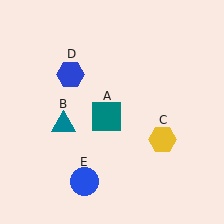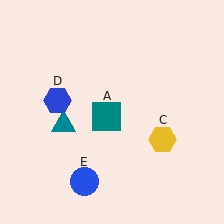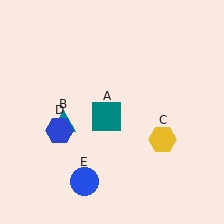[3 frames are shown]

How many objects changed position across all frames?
1 object changed position: blue hexagon (object D).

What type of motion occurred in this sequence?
The blue hexagon (object D) rotated counterclockwise around the center of the scene.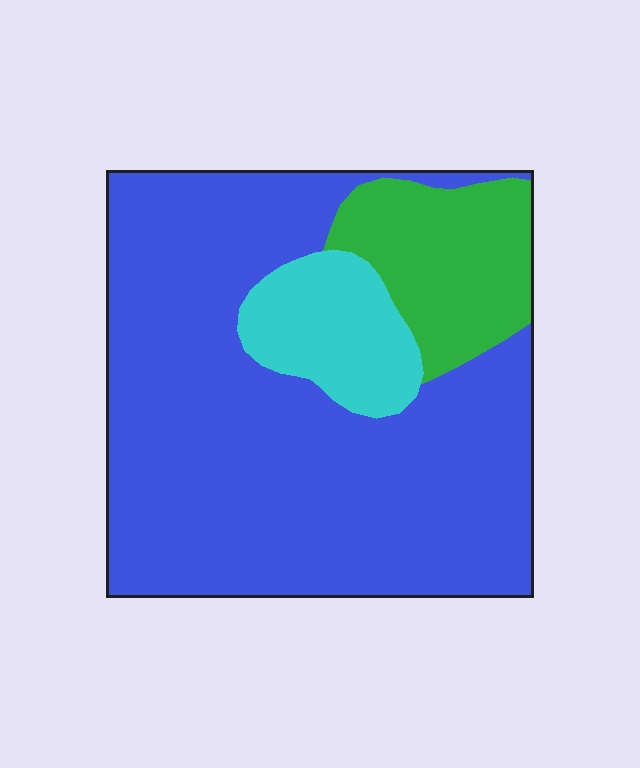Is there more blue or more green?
Blue.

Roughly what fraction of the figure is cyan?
Cyan covers 12% of the figure.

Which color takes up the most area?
Blue, at roughly 75%.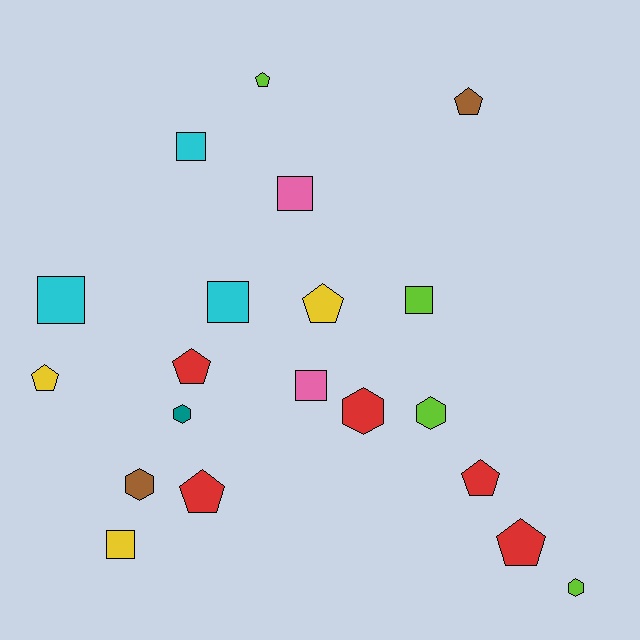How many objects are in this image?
There are 20 objects.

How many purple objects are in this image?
There are no purple objects.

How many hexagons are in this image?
There are 5 hexagons.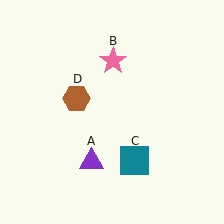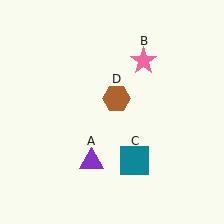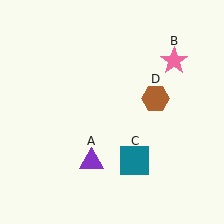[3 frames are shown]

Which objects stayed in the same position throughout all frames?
Purple triangle (object A) and teal square (object C) remained stationary.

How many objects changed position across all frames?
2 objects changed position: pink star (object B), brown hexagon (object D).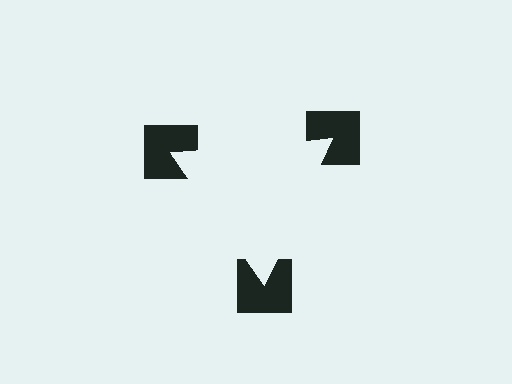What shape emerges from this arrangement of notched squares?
An illusory triangle — its edges are inferred from the aligned wedge cuts in the notched squares, not physically drawn.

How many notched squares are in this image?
There are 3 — one at each vertex of the illusory triangle.